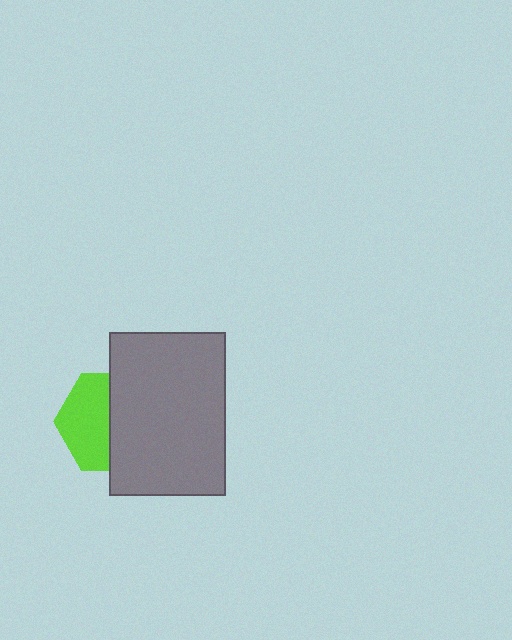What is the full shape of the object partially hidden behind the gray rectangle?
The partially hidden object is a lime hexagon.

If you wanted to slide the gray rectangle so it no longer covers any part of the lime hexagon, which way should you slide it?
Slide it right — that is the most direct way to separate the two shapes.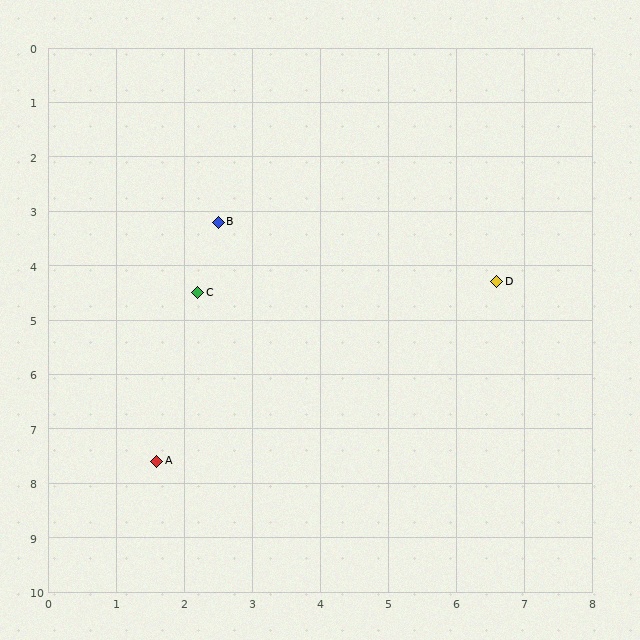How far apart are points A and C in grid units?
Points A and C are about 3.2 grid units apart.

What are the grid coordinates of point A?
Point A is at approximately (1.6, 7.6).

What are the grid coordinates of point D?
Point D is at approximately (6.6, 4.3).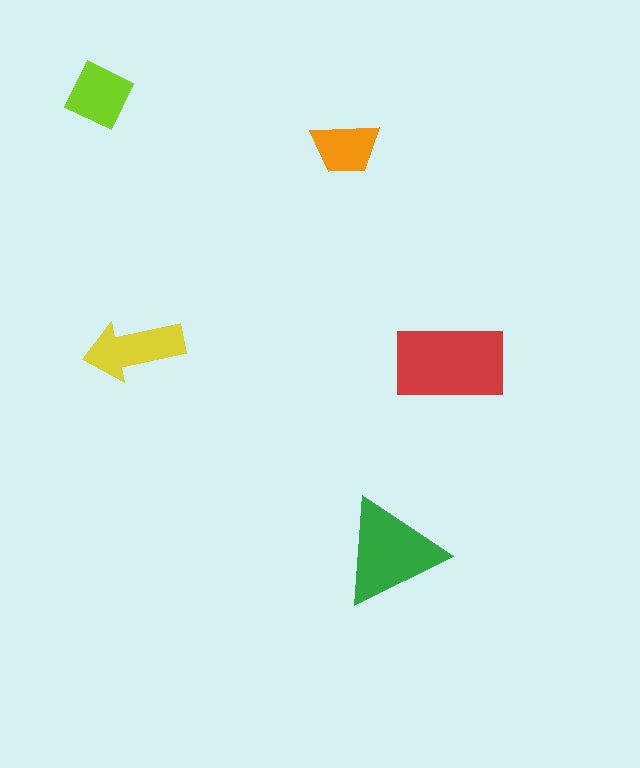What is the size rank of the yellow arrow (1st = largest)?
3rd.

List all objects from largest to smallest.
The red rectangle, the green triangle, the yellow arrow, the lime square, the orange trapezoid.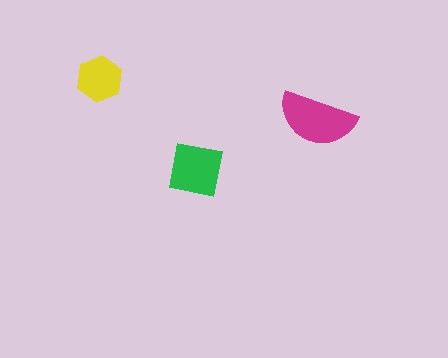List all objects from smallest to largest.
The yellow hexagon, the green square, the magenta semicircle.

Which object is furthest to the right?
The magenta semicircle is rightmost.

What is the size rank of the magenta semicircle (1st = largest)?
1st.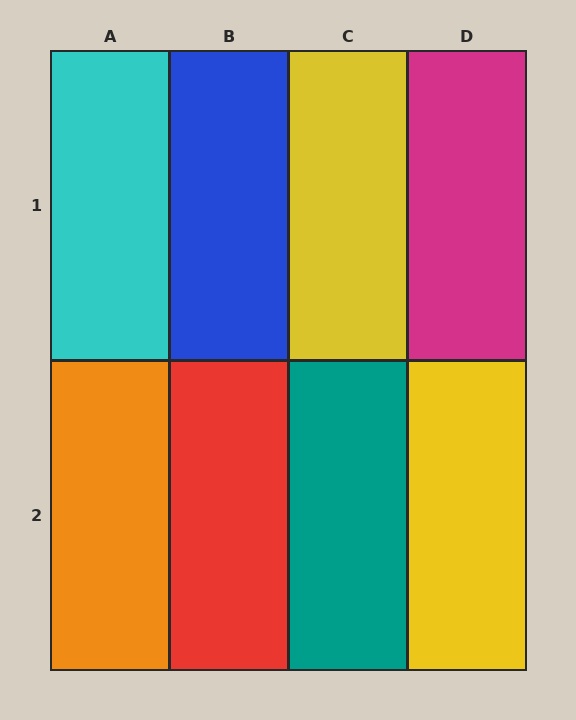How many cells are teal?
1 cell is teal.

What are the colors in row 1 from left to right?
Cyan, blue, yellow, magenta.